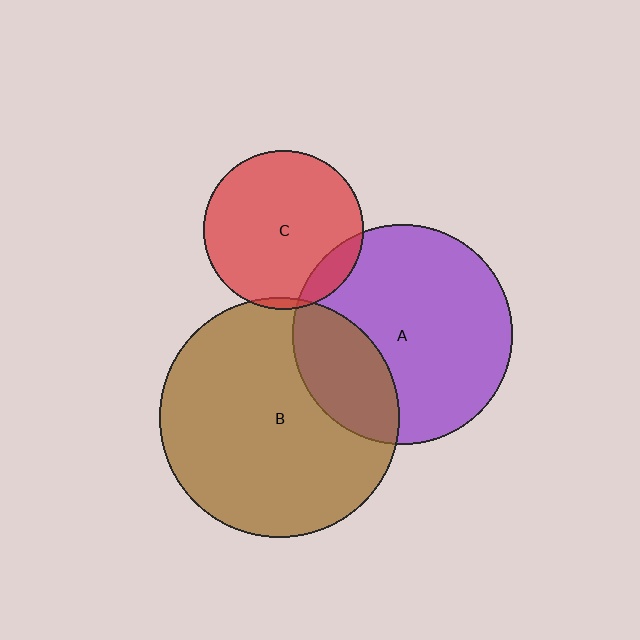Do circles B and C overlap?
Yes.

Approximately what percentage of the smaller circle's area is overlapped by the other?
Approximately 5%.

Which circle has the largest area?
Circle B (brown).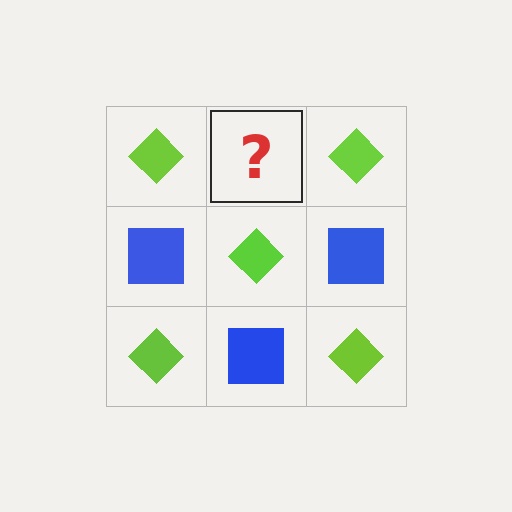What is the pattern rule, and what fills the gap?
The rule is that it alternates lime diamond and blue square in a checkerboard pattern. The gap should be filled with a blue square.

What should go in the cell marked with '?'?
The missing cell should contain a blue square.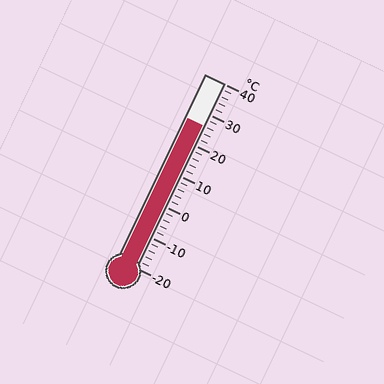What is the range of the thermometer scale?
The thermometer scale ranges from -20°C to 40°C.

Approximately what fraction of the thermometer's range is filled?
The thermometer is filled to approximately 75% of its range.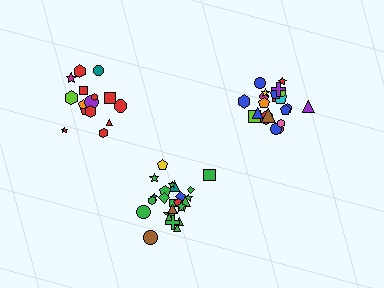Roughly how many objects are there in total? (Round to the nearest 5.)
Roughly 60 objects in total.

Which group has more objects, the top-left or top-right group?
The top-right group.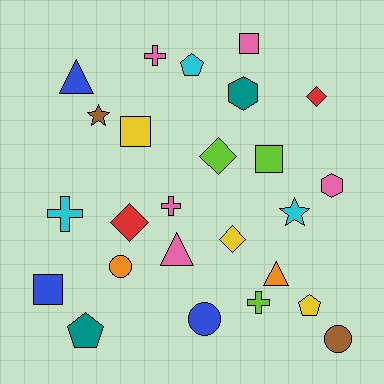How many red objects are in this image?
There are 2 red objects.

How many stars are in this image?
There are 2 stars.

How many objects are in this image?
There are 25 objects.